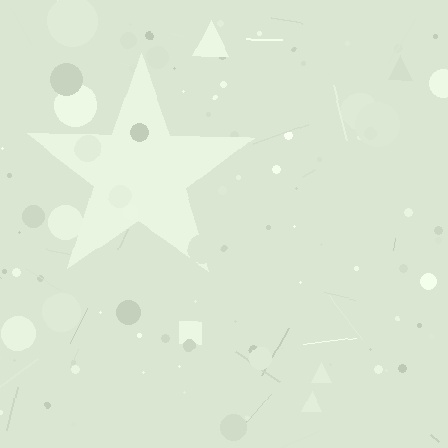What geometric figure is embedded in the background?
A star is embedded in the background.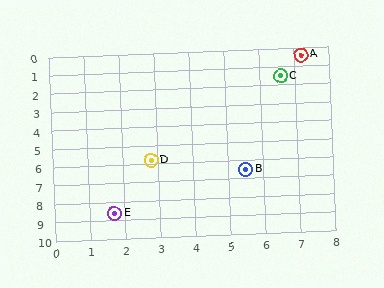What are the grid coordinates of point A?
Point A is at approximately (7.2, 0.4).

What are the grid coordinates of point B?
Point B is at approximately (5.5, 6.5).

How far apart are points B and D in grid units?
Points B and D are about 2.8 grid units apart.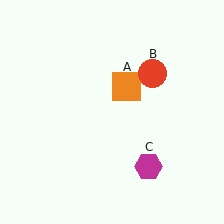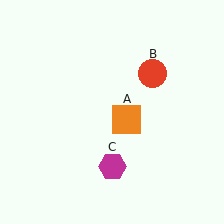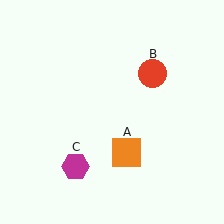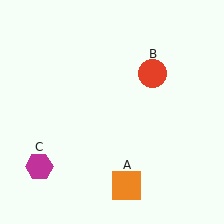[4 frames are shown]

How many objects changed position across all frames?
2 objects changed position: orange square (object A), magenta hexagon (object C).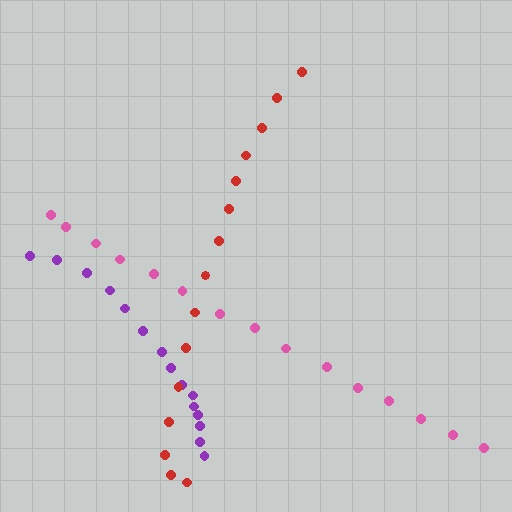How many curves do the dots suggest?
There are 3 distinct paths.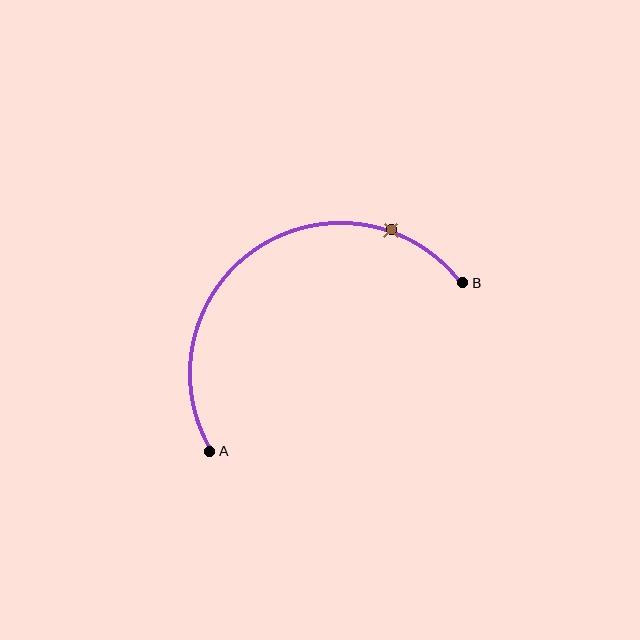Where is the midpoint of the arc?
The arc midpoint is the point on the curve farthest from the straight line joining A and B. It sits above and to the left of that line.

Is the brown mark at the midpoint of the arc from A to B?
No. The brown mark lies on the arc but is closer to endpoint B. The arc midpoint would be at the point on the curve equidistant along the arc from both A and B.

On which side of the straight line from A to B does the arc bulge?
The arc bulges above and to the left of the straight line connecting A and B.